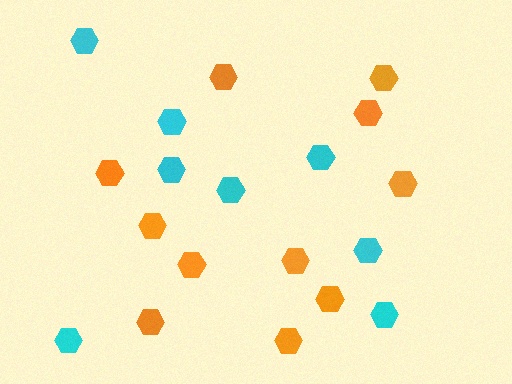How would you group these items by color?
There are 2 groups: one group of cyan hexagons (8) and one group of orange hexagons (11).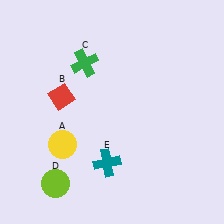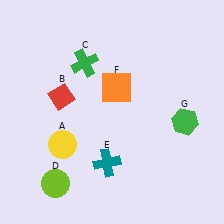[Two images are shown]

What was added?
An orange square (F), a green hexagon (G) were added in Image 2.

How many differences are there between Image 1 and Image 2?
There are 2 differences between the two images.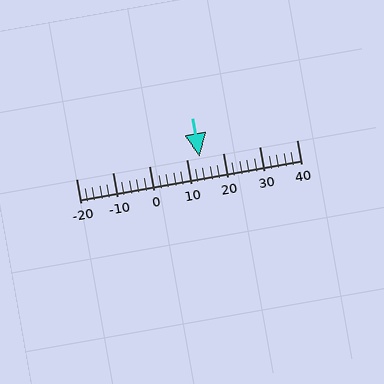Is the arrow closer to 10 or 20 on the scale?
The arrow is closer to 10.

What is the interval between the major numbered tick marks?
The major tick marks are spaced 10 units apart.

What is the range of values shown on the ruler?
The ruler shows values from -20 to 40.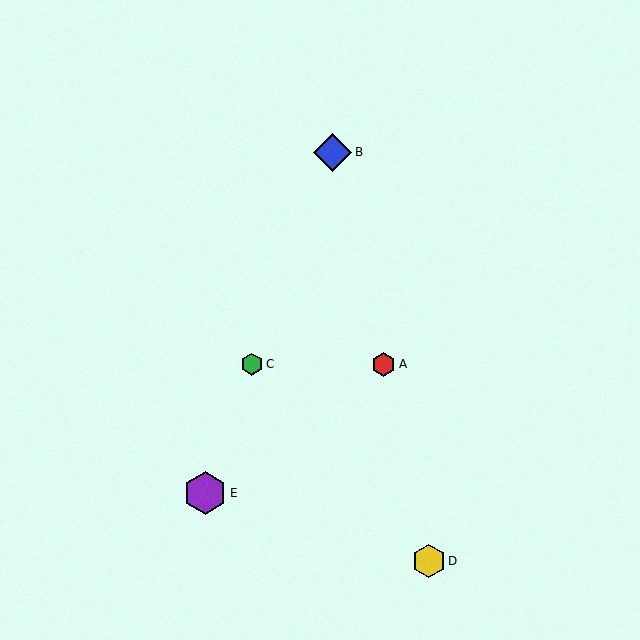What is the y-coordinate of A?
Object A is at y≈364.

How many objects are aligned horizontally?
2 objects (A, C) are aligned horizontally.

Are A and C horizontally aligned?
Yes, both are at y≈364.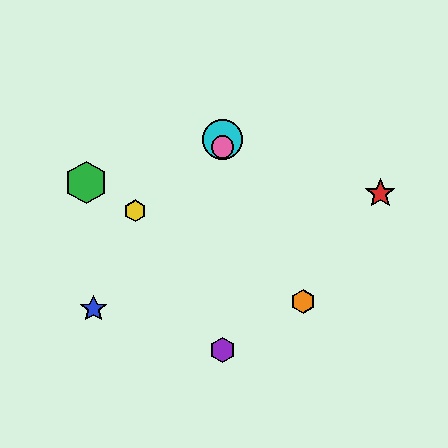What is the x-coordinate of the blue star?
The blue star is at x≈93.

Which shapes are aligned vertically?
The purple hexagon, the cyan circle, the pink circle are aligned vertically.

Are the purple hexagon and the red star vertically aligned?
No, the purple hexagon is at x≈222 and the red star is at x≈380.